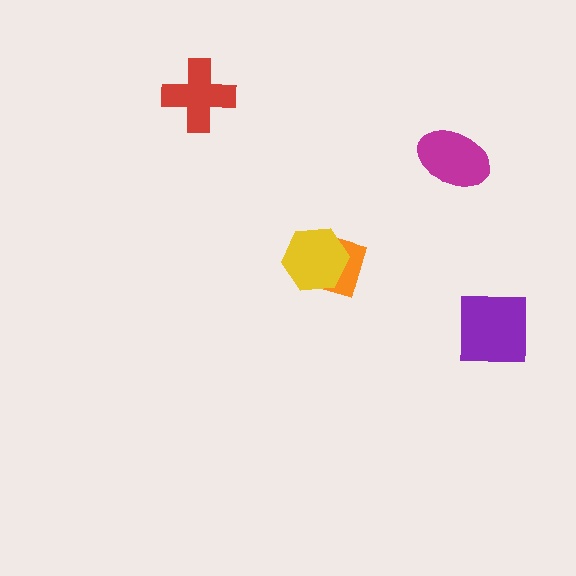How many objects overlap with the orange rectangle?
1 object overlaps with the orange rectangle.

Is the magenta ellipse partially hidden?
No, no other shape covers it.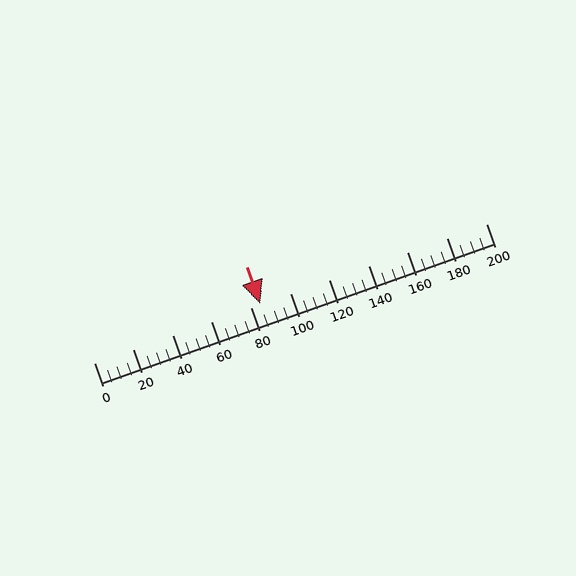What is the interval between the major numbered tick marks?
The major tick marks are spaced 20 units apart.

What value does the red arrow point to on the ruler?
The red arrow points to approximately 85.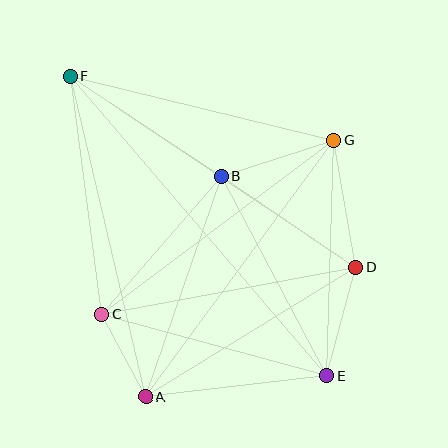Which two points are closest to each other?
Points A and C are closest to each other.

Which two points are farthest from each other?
Points E and F are farthest from each other.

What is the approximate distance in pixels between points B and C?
The distance between B and C is approximately 183 pixels.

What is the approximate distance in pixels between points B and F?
The distance between B and F is approximately 181 pixels.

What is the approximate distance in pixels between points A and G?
The distance between A and G is approximately 319 pixels.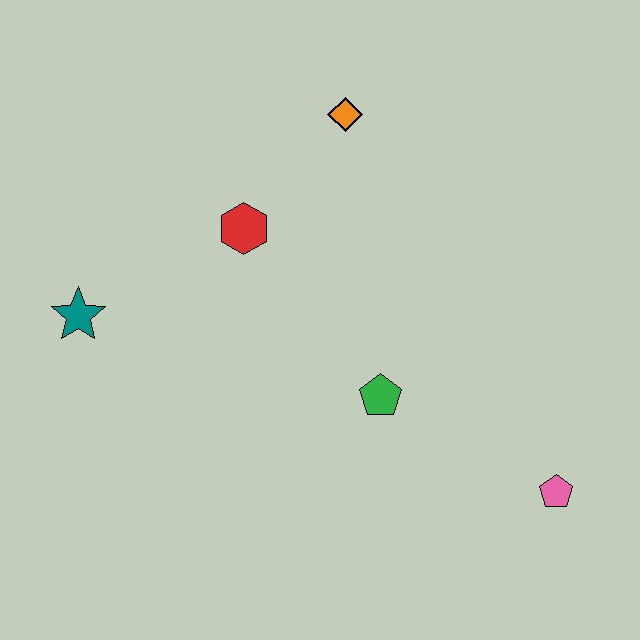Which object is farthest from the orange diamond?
The pink pentagon is farthest from the orange diamond.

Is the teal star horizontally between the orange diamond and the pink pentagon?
No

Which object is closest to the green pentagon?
The pink pentagon is closest to the green pentagon.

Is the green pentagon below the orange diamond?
Yes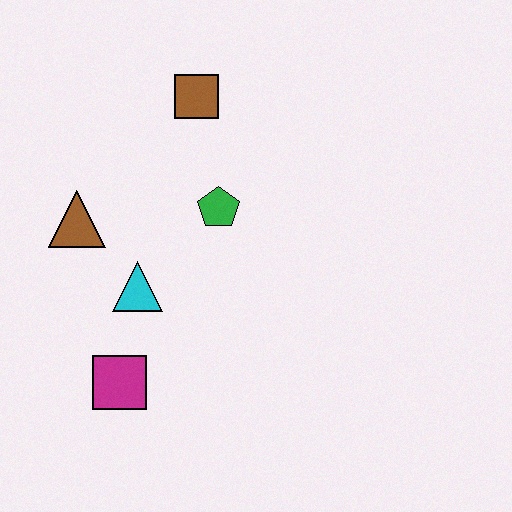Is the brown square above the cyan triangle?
Yes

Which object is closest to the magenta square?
The cyan triangle is closest to the magenta square.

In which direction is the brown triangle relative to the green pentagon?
The brown triangle is to the left of the green pentagon.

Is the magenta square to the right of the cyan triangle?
No